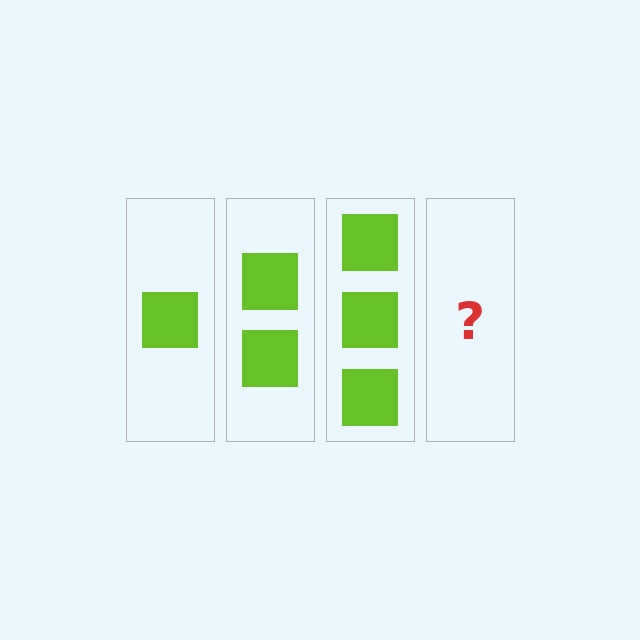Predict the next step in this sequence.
The next step is 4 squares.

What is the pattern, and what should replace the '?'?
The pattern is that each step adds one more square. The '?' should be 4 squares.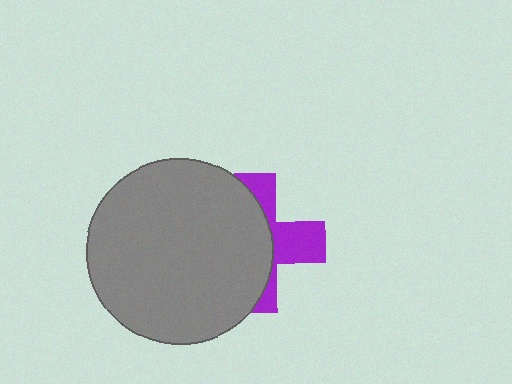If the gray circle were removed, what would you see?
You would see the complete purple cross.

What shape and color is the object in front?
The object in front is a gray circle.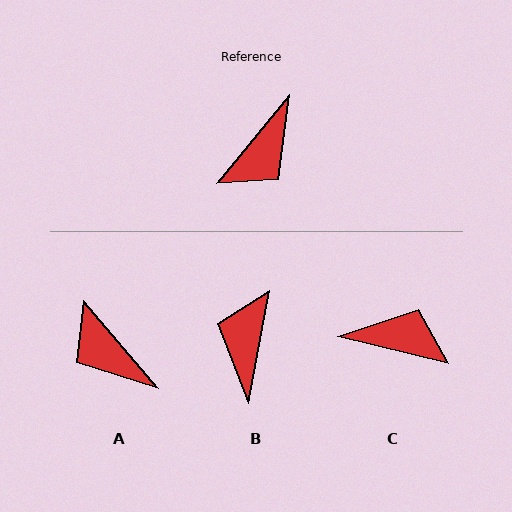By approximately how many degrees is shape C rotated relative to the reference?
Approximately 116 degrees counter-clockwise.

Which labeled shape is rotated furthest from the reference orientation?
B, about 151 degrees away.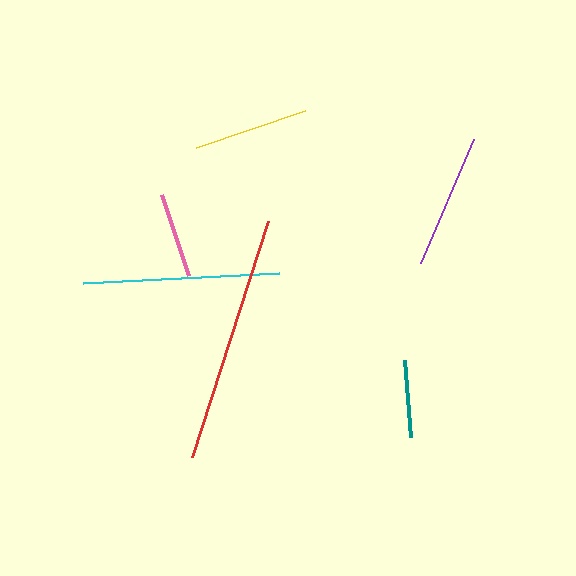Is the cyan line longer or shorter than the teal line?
The cyan line is longer than the teal line.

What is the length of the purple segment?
The purple segment is approximately 135 pixels long.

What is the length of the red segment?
The red segment is approximately 248 pixels long.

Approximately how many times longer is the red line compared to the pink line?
The red line is approximately 2.9 times the length of the pink line.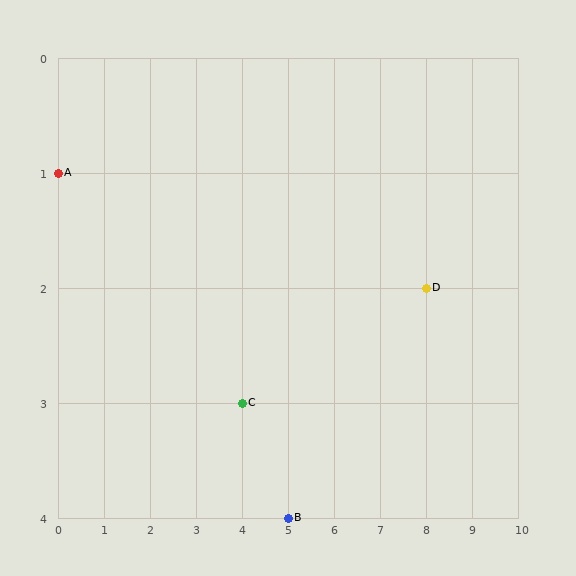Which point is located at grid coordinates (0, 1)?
Point A is at (0, 1).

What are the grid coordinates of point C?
Point C is at grid coordinates (4, 3).